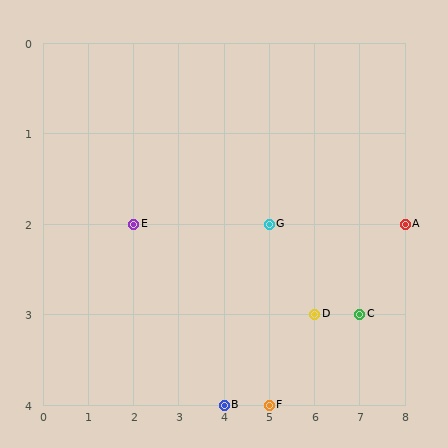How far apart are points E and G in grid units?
Points E and G are 3 columns apart.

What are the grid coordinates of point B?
Point B is at grid coordinates (4, 4).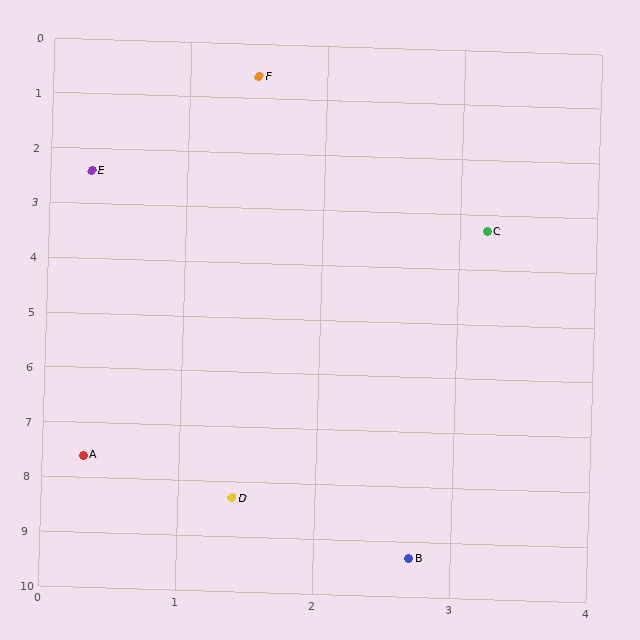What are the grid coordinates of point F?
Point F is at approximately (1.5, 0.6).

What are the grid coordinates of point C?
Point C is at approximately (3.2, 3.3).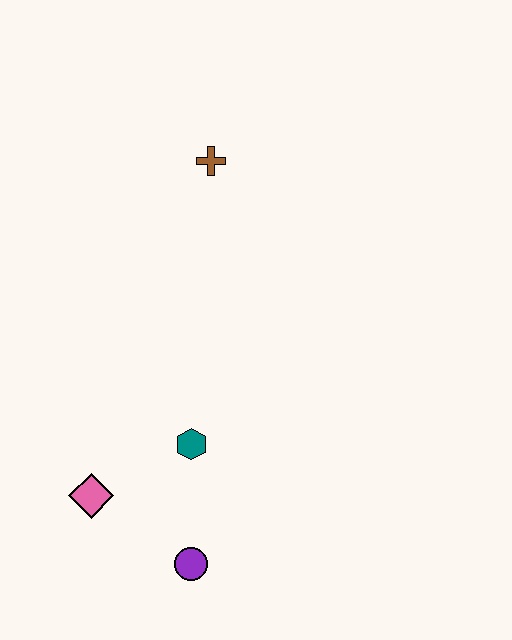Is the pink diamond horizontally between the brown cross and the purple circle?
No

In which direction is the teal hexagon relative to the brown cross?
The teal hexagon is below the brown cross.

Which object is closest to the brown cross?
The teal hexagon is closest to the brown cross.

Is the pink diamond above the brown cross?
No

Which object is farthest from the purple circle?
The brown cross is farthest from the purple circle.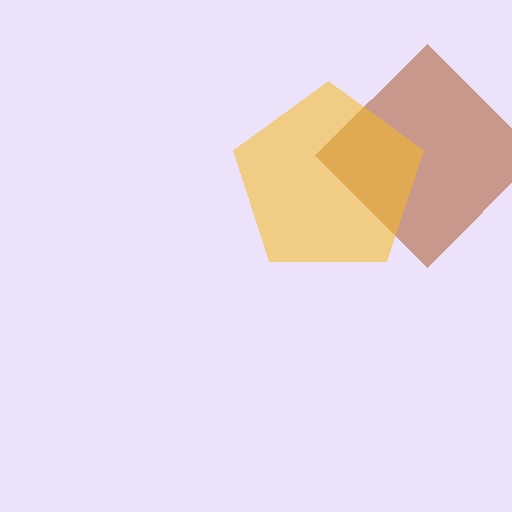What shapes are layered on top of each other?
The layered shapes are: a brown diamond, a yellow pentagon.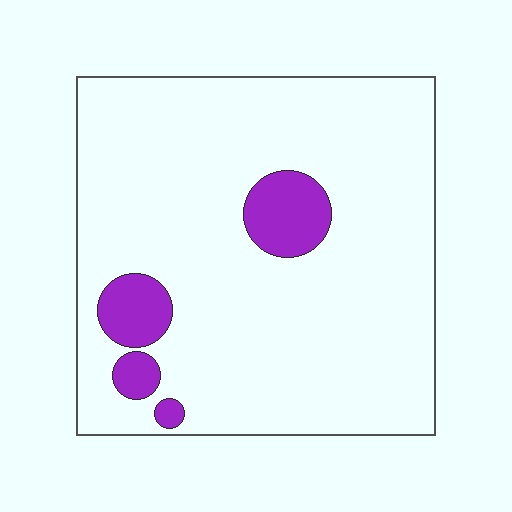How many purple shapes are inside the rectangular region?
4.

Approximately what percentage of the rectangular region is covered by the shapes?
Approximately 10%.